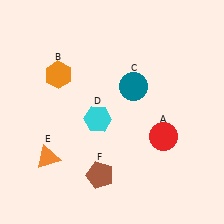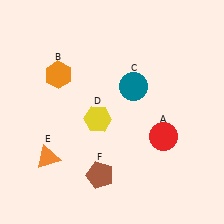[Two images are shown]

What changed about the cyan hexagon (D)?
In Image 1, D is cyan. In Image 2, it changed to yellow.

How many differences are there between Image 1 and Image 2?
There is 1 difference between the two images.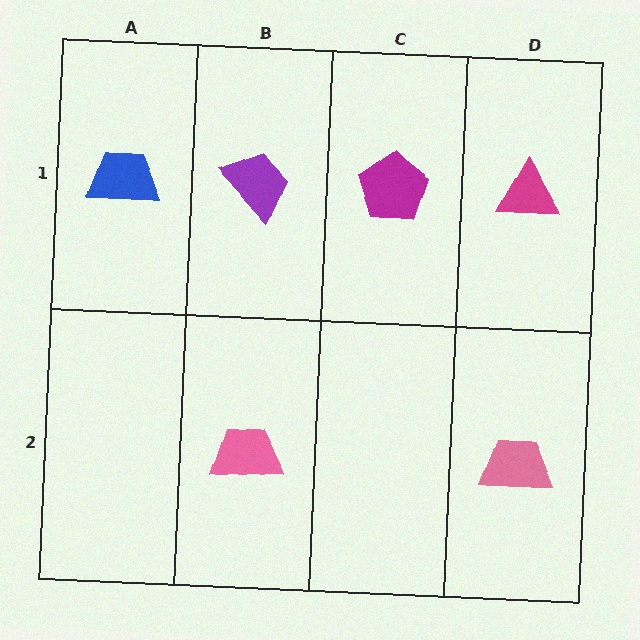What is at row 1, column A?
A blue trapezoid.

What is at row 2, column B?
A pink trapezoid.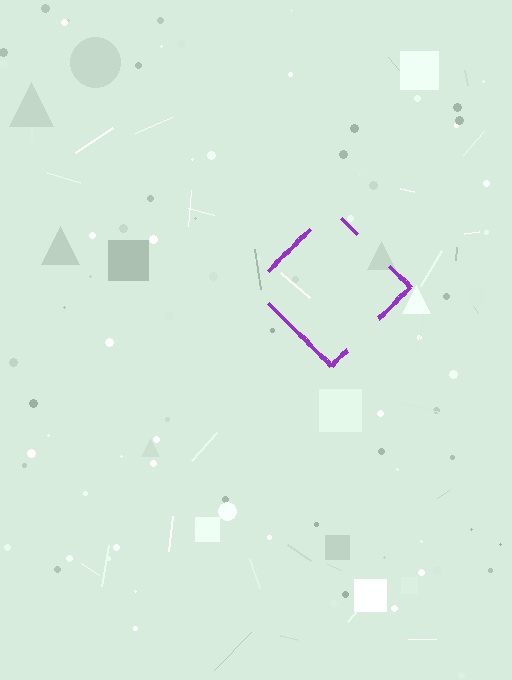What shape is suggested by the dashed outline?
The dashed outline suggests a diamond.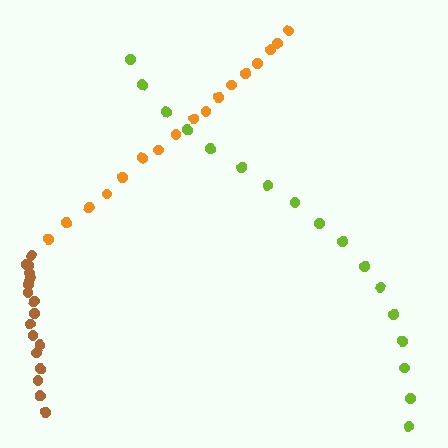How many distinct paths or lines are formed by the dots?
There are 3 distinct paths.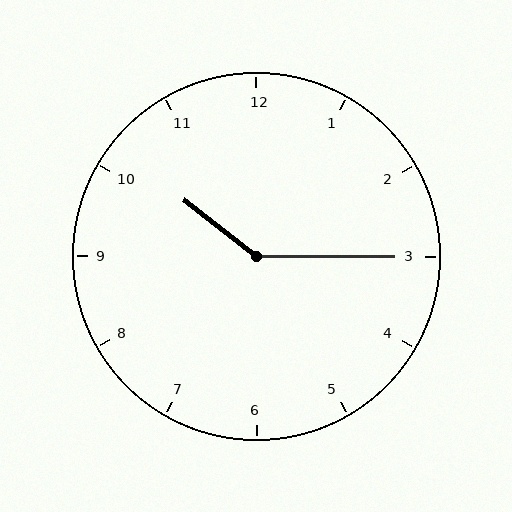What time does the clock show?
10:15.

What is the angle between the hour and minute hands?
Approximately 142 degrees.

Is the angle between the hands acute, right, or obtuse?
It is obtuse.